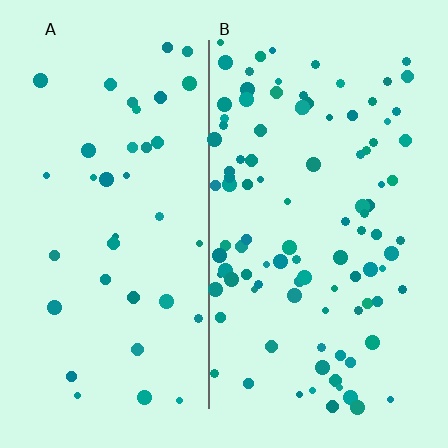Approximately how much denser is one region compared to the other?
Approximately 2.7× — region B over region A.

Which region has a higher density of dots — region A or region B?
B (the right).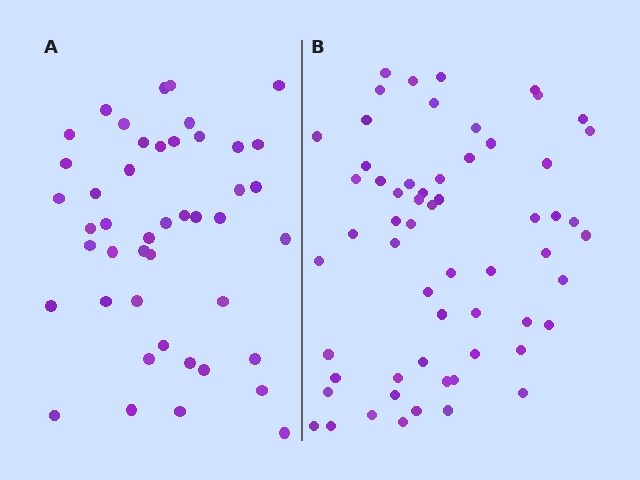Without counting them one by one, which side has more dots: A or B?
Region B (the right region) has more dots.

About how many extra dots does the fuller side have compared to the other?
Region B has approximately 15 more dots than region A.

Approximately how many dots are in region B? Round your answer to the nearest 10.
About 60 dots.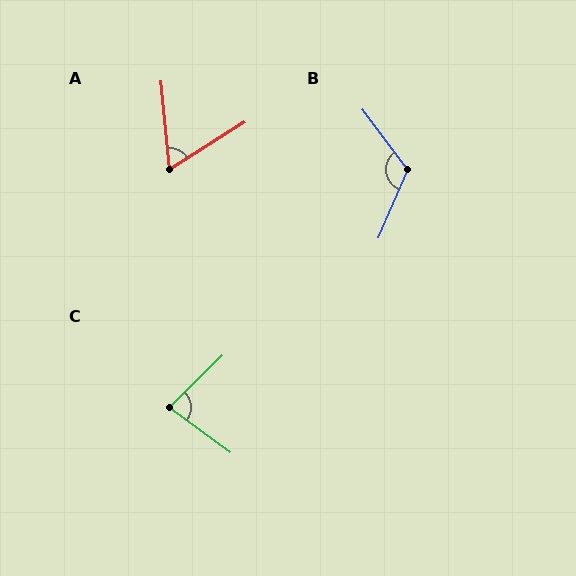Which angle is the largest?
B, at approximately 120 degrees.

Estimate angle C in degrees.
Approximately 80 degrees.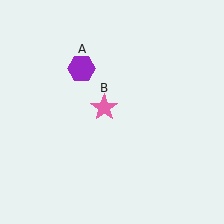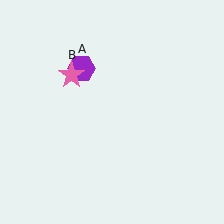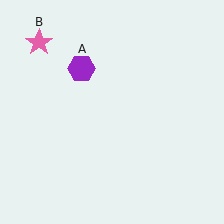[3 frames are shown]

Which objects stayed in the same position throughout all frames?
Purple hexagon (object A) remained stationary.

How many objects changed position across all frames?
1 object changed position: pink star (object B).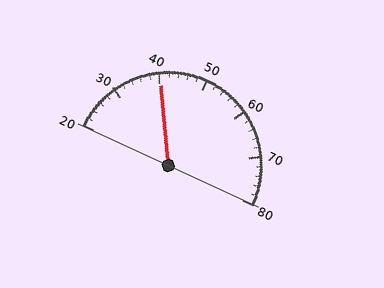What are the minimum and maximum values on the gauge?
The gauge ranges from 20 to 80.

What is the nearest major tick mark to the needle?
The nearest major tick mark is 40.